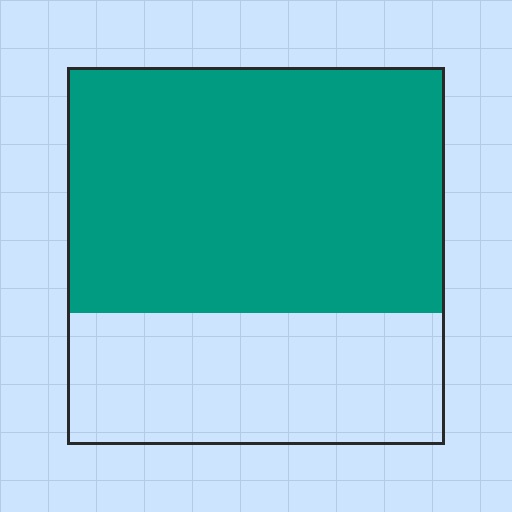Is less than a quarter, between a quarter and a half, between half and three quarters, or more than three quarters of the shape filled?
Between half and three quarters.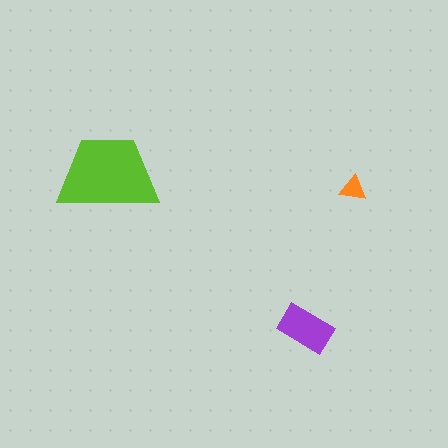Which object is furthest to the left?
The lime trapezoid is leftmost.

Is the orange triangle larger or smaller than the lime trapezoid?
Smaller.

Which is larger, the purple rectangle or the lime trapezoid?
The lime trapezoid.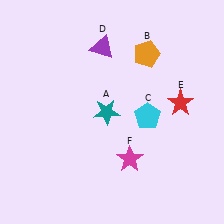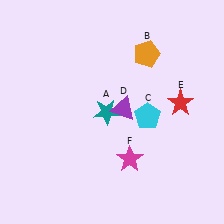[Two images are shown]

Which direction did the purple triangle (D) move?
The purple triangle (D) moved down.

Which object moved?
The purple triangle (D) moved down.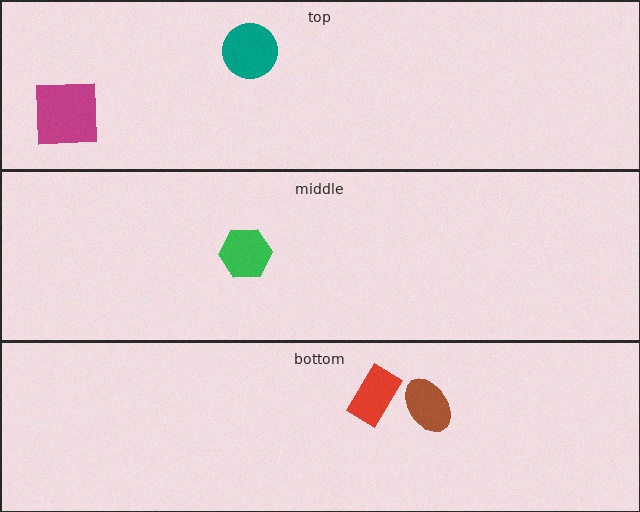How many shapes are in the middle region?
1.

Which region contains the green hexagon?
The middle region.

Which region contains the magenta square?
The top region.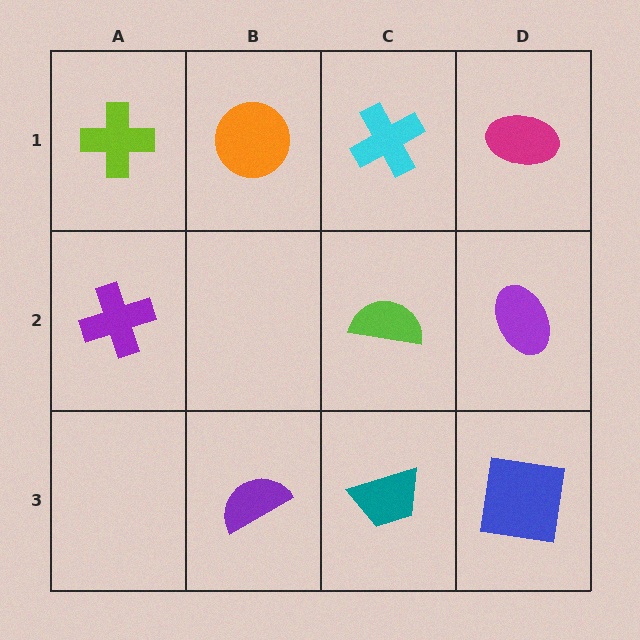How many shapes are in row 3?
3 shapes.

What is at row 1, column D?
A magenta ellipse.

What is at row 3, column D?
A blue square.